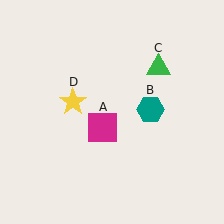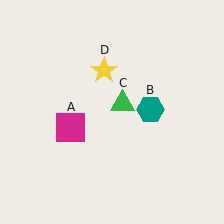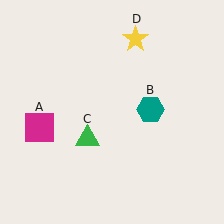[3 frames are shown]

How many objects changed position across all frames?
3 objects changed position: magenta square (object A), green triangle (object C), yellow star (object D).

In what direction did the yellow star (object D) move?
The yellow star (object D) moved up and to the right.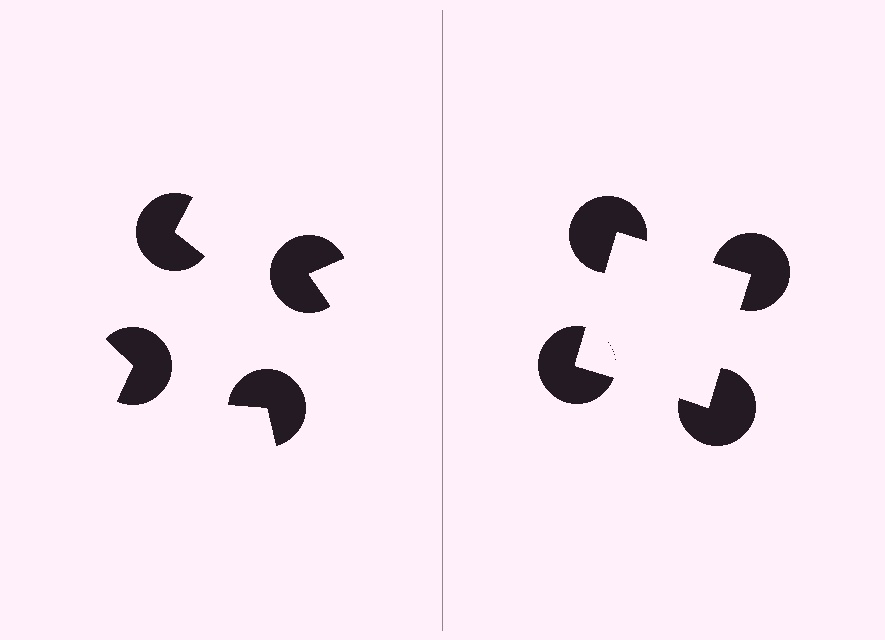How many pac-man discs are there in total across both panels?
8 — 4 on each side.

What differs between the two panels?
The pac-man discs are positioned identically on both sides; only the wedge orientations differ. On the right they align to a square; on the left they are misaligned.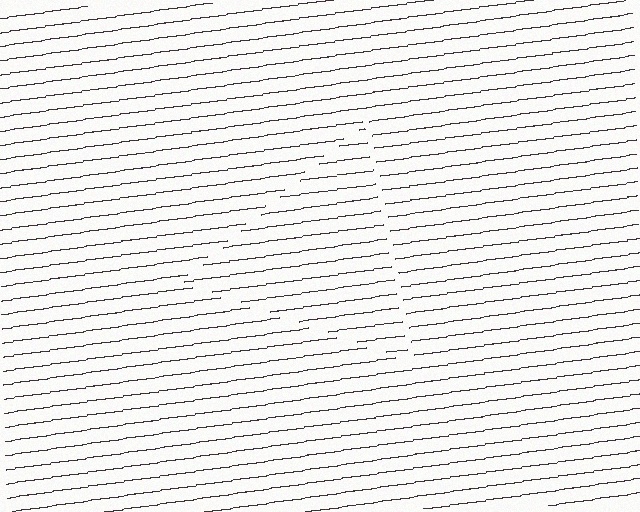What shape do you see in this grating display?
An illusory triangle. The interior of the shape contains the same grating, shifted by half a period — the contour is defined by the phase discontinuity where line-ends from the inner and outer gratings abut.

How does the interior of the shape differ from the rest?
The interior of the shape contains the same grating, shifted by half a period — the contour is defined by the phase discontinuity where line-ends from the inner and outer gratings abut.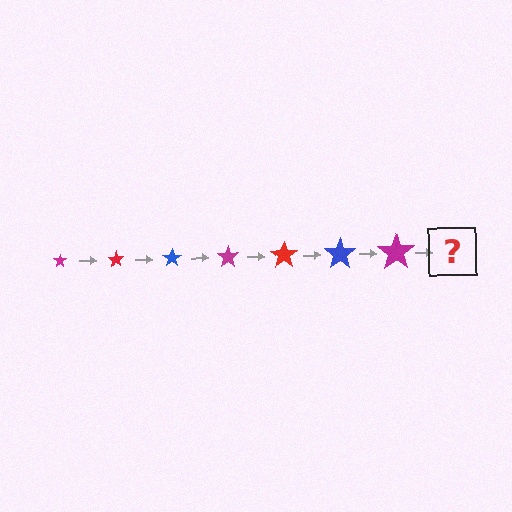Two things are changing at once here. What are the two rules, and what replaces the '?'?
The two rules are that the star grows larger each step and the color cycles through magenta, red, and blue. The '?' should be a red star, larger than the previous one.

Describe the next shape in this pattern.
It should be a red star, larger than the previous one.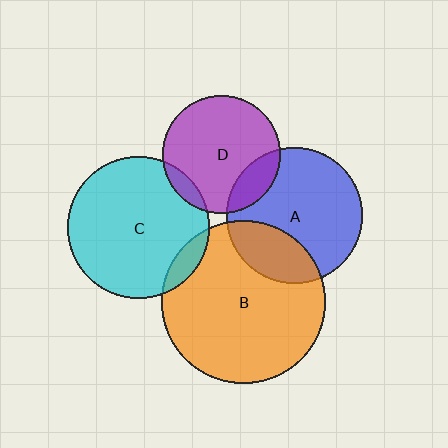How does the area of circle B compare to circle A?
Approximately 1.4 times.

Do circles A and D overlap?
Yes.